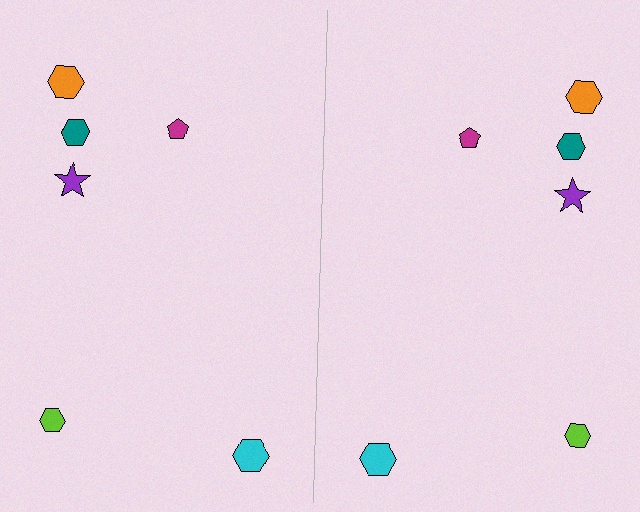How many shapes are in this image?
There are 12 shapes in this image.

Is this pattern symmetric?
Yes, this pattern has bilateral (reflection) symmetry.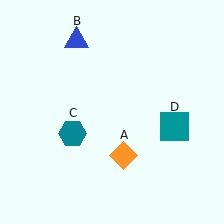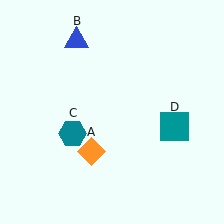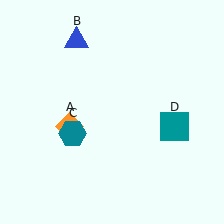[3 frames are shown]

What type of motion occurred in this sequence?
The orange diamond (object A) rotated clockwise around the center of the scene.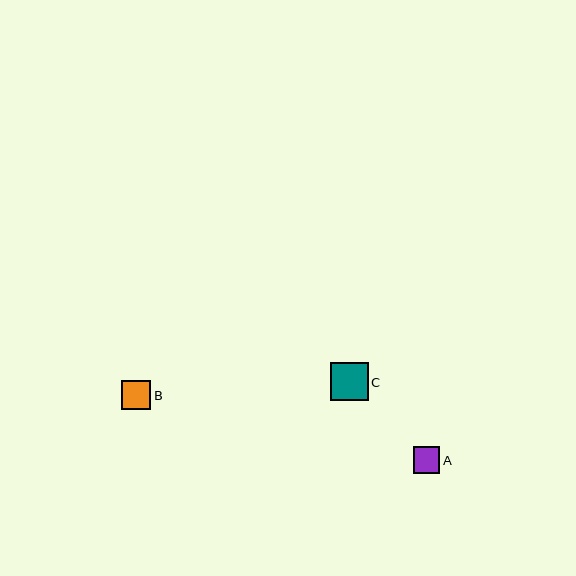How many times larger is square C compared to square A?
Square C is approximately 1.4 times the size of square A.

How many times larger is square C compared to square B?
Square C is approximately 1.3 times the size of square B.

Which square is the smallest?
Square A is the smallest with a size of approximately 26 pixels.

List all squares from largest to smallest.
From largest to smallest: C, B, A.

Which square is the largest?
Square C is the largest with a size of approximately 38 pixels.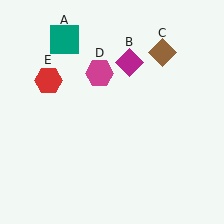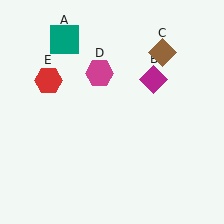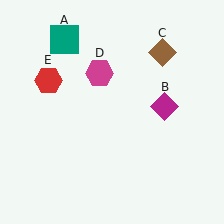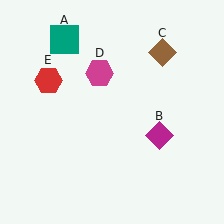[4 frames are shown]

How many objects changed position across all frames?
1 object changed position: magenta diamond (object B).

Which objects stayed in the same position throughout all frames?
Teal square (object A) and brown diamond (object C) and magenta hexagon (object D) and red hexagon (object E) remained stationary.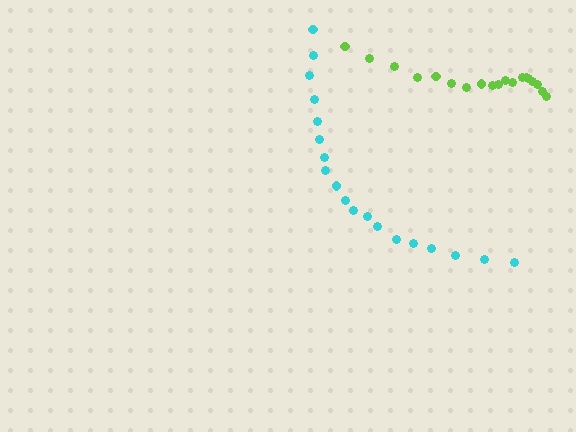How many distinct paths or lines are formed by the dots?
There are 2 distinct paths.